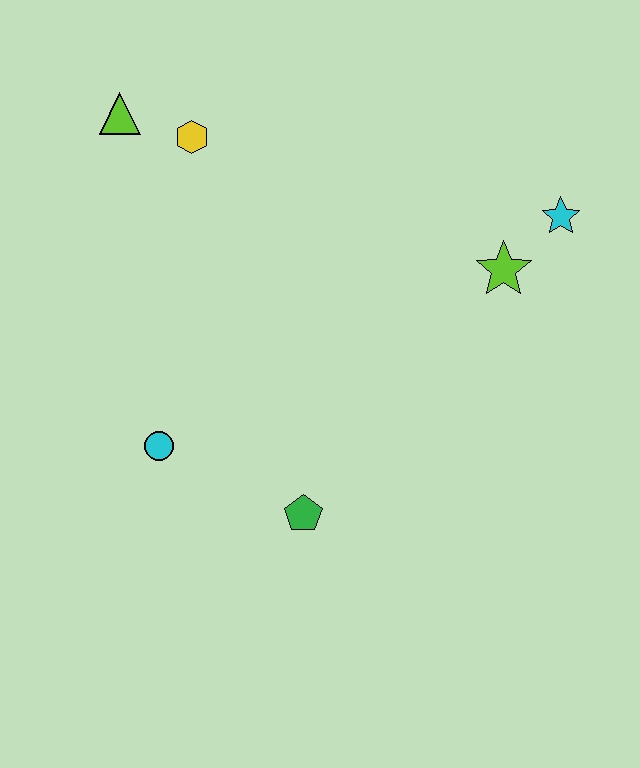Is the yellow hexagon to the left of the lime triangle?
No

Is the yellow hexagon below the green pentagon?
No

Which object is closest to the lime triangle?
The yellow hexagon is closest to the lime triangle.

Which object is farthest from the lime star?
The lime triangle is farthest from the lime star.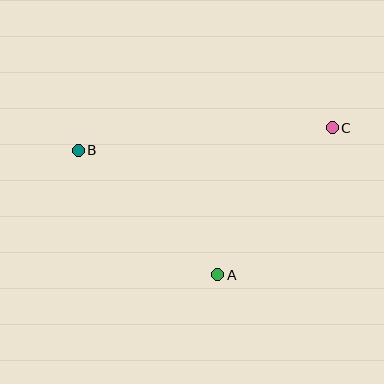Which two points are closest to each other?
Points A and C are closest to each other.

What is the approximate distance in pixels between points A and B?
The distance between A and B is approximately 187 pixels.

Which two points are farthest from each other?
Points B and C are farthest from each other.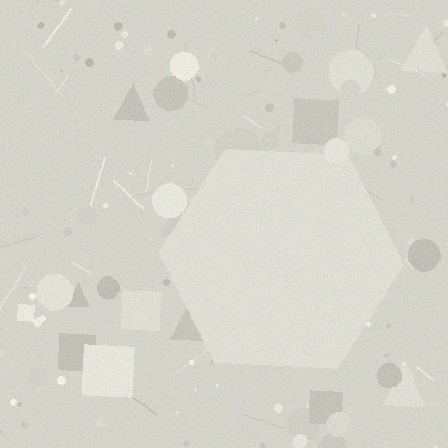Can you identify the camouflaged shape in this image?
The camouflaged shape is a hexagon.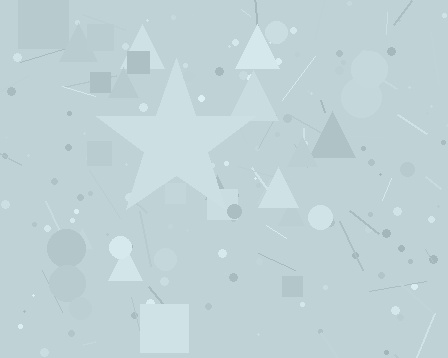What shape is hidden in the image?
A star is hidden in the image.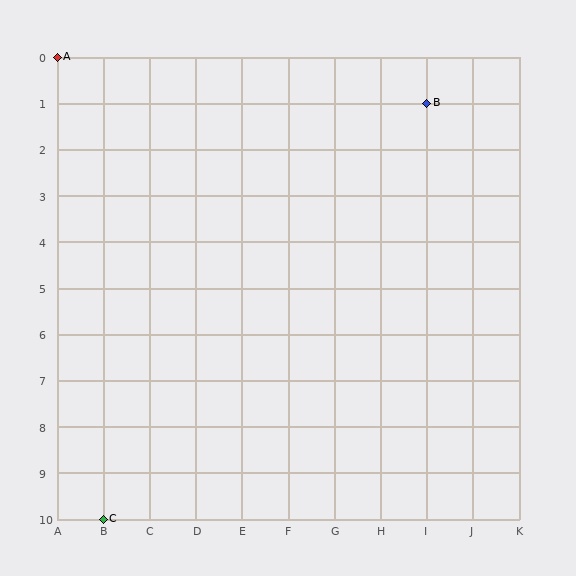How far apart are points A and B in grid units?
Points A and B are 8 columns and 1 row apart (about 8.1 grid units diagonally).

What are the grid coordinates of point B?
Point B is at grid coordinates (I, 1).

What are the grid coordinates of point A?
Point A is at grid coordinates (A, 0).